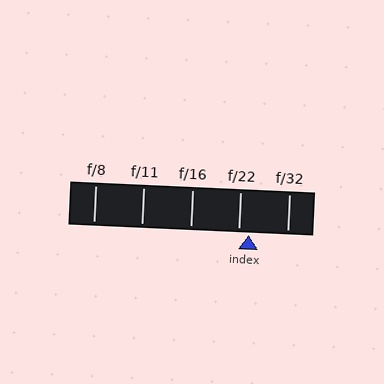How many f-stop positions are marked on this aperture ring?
There are 5 f-stop positions marked.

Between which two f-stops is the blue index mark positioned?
The index mark is between f/22 and f/32.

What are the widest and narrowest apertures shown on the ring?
The widest aperture shown is f/8 and the narrowest is f/32.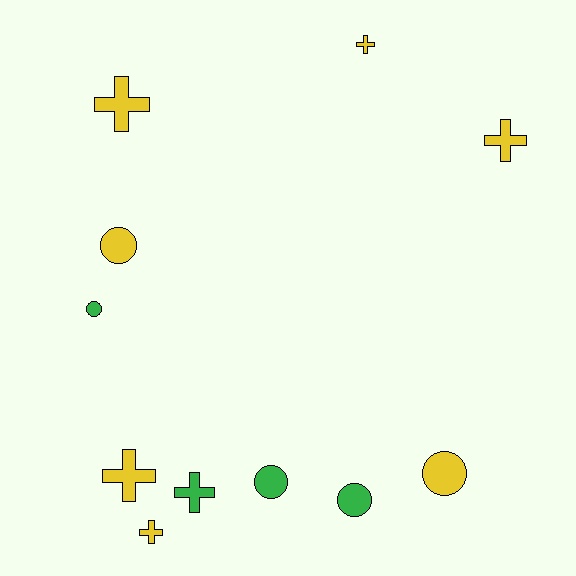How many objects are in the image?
There are 11 objects.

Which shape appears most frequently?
Cross, with 6 objects.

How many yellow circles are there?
There are 2 yellow circles.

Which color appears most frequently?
Yellow, with 7 objects.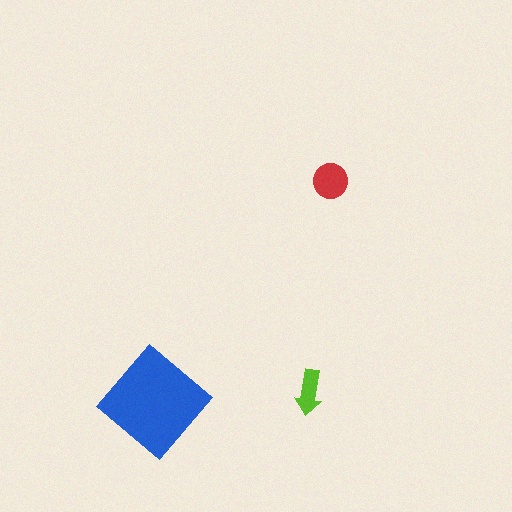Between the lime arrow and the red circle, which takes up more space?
The red circle.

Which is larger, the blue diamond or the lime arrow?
The blue diamond.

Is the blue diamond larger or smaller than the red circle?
Larger.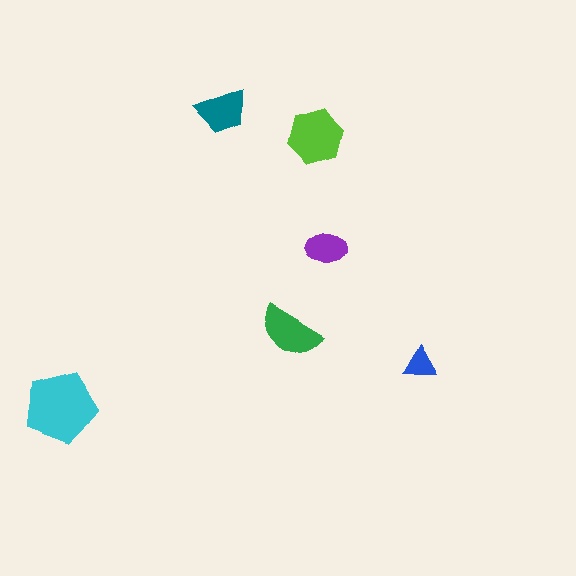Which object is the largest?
The cyan pentagon.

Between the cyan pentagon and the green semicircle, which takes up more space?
The cyan pentagon.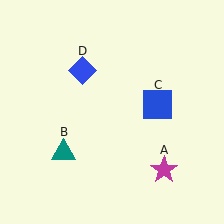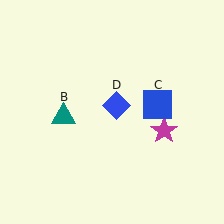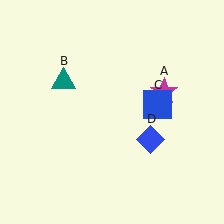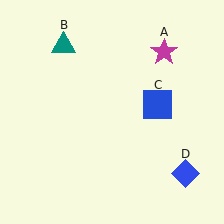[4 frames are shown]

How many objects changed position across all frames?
3 objects changed position: magenta star (object A), teal triangle (object B), blue diamond (object D).